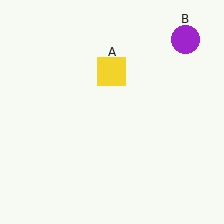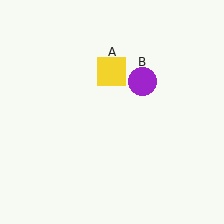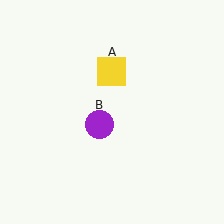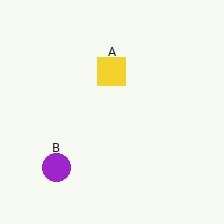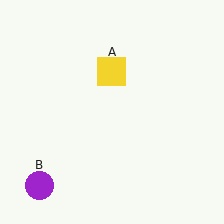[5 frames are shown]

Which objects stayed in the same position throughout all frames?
Yellow square (object A) remained stationary.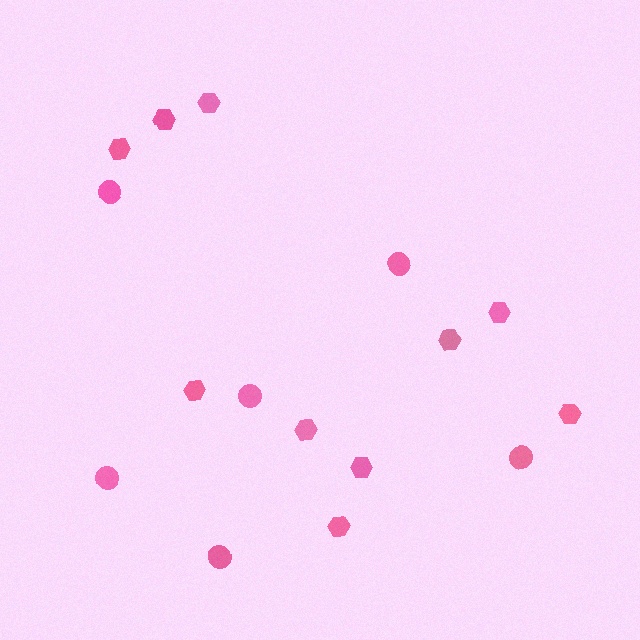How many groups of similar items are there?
There are 2 groups: one group of hexagons (10) and one group of circles (6).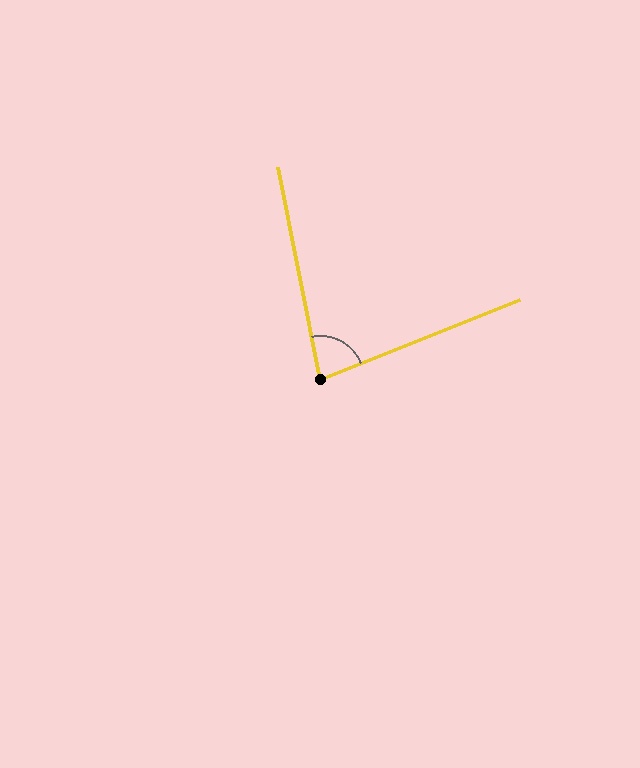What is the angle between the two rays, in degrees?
Approximately 79 degrees.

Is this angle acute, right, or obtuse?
It is acute.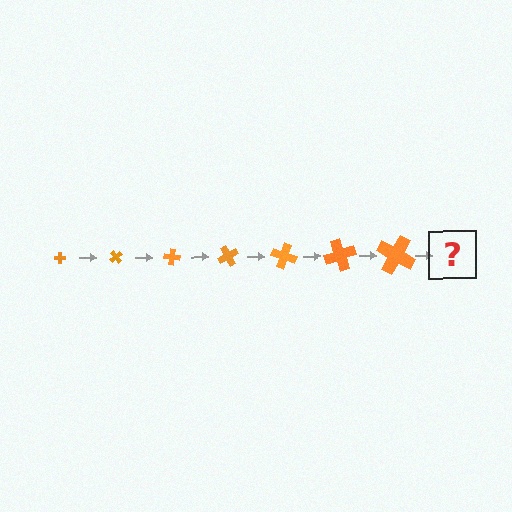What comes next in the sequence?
The next element should be a cross, larger than the previous one and rotated 350 degrees from the start.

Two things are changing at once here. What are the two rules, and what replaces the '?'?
The two rules are that the cross grows larger each step and it rotates 50 degrees each step. The '?' should be a cross, larger than the previous one and rotated 350 degrees from the start.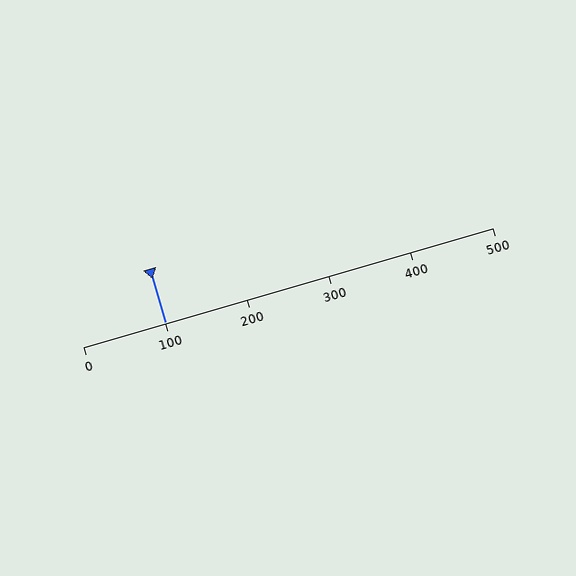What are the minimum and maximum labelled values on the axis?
The axis runs from 0 to 500.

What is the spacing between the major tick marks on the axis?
The major ticks are spaced 100 apart.